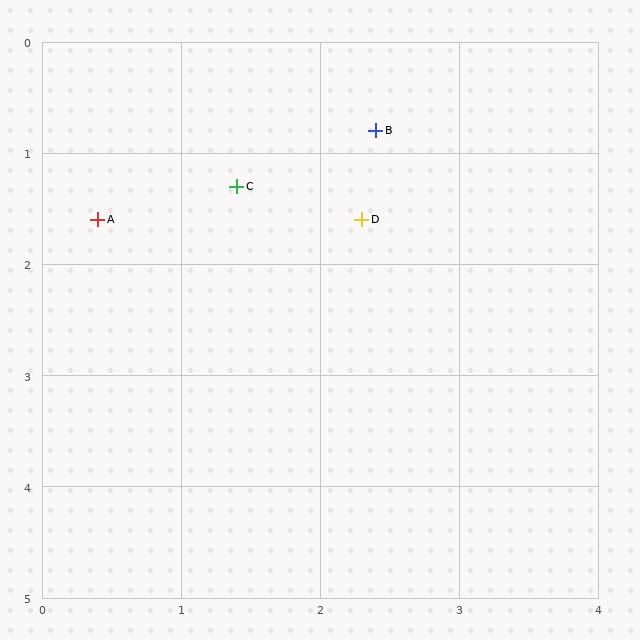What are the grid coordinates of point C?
Point C is at approximately (1.4, 1.3).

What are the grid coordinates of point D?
Point D is at approximately (2.3, 1.6).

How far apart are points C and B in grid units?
Points C and B are about 1.1 grid units apart.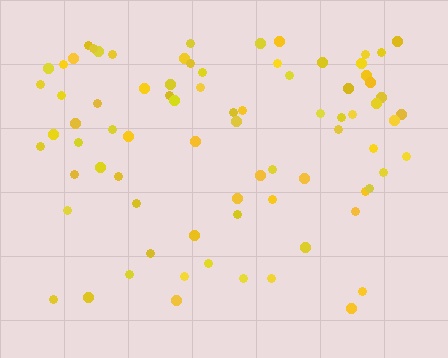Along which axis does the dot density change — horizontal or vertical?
Vertical.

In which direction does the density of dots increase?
From bottom to top, with the top side densest.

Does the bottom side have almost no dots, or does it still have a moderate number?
Still a moderate number, just noticeably fewer than the top.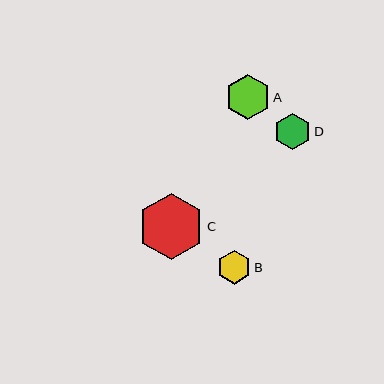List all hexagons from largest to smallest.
From largest to smallest: C, A, D, B.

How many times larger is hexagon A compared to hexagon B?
Hexagon A is approximately 1.3 times the size of hexagon B.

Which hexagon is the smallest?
Hexagon B is the smallest with a size of approximately 34 pixels.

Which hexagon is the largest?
Hexagon C is the largest with a size of approximately 66 pixels.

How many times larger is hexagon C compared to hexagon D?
Hexagon C is approximately 1.8 times the size of hexagon D.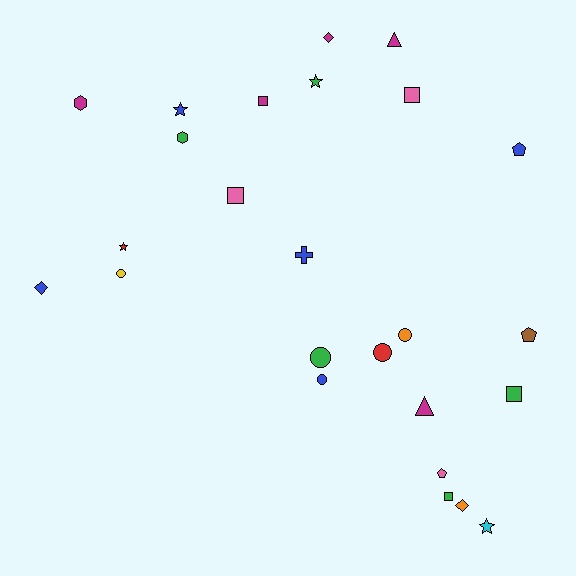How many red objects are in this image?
There are 2 red objects.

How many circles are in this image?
There are 5 circles.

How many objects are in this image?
There are 25 objects.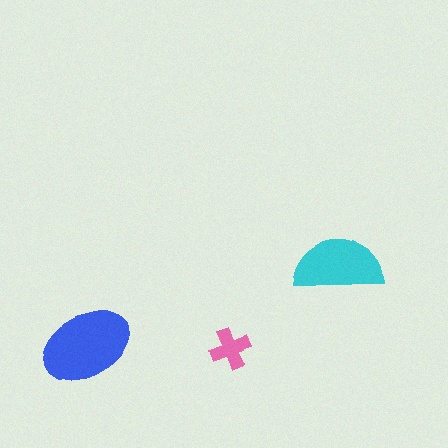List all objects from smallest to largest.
The pink cross, the cyan semicircle, the blue ellipse.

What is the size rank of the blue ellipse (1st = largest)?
1st.